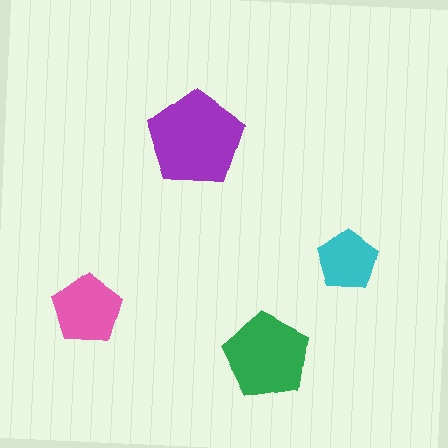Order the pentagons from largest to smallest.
the purple one, the green one, the pink one, the cyan one.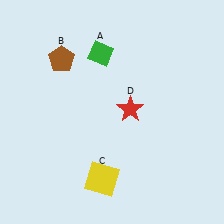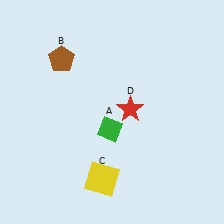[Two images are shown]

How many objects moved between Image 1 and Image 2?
1 object moved between the two images.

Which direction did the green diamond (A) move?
The green diamond (A) moved down.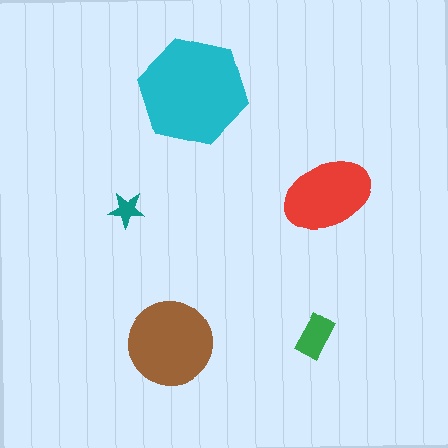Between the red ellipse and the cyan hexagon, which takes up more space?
The cyan hexagon.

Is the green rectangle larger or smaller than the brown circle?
Smaller.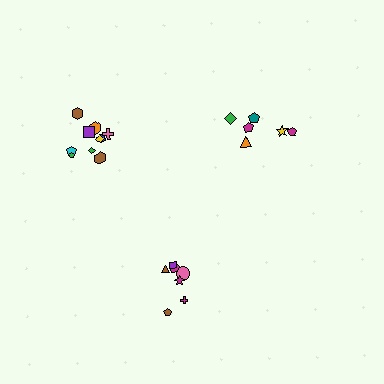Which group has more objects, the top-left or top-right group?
The top-left group.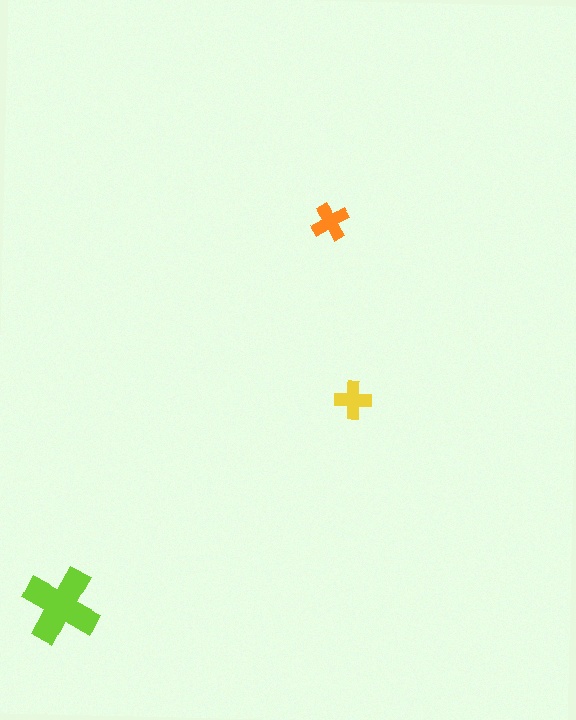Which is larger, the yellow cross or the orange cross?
The orange one.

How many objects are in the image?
There are 3 objects in the image.